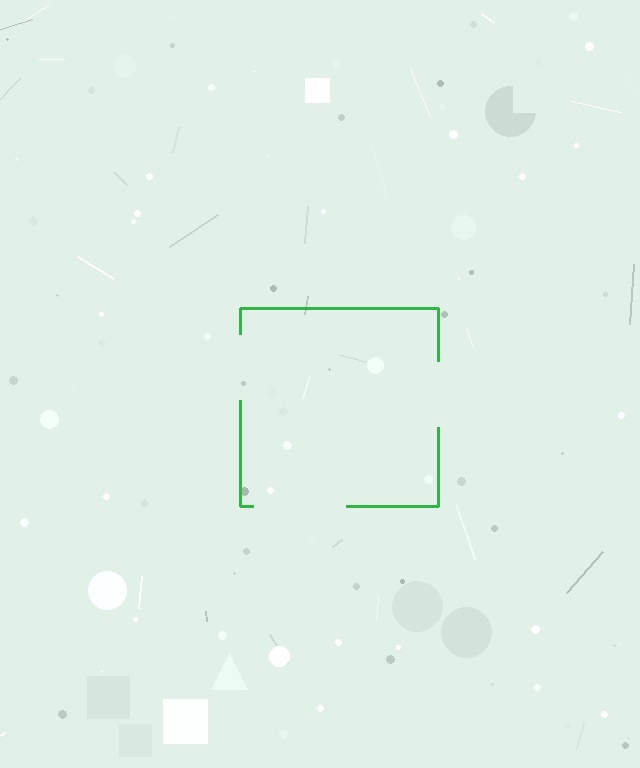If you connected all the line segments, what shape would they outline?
They would outline a square.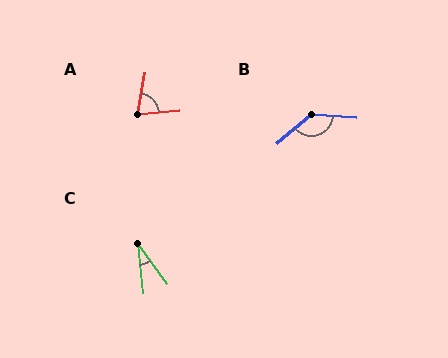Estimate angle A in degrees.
Approximately 74 degrees.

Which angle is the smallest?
C, at approximately 30 degrees.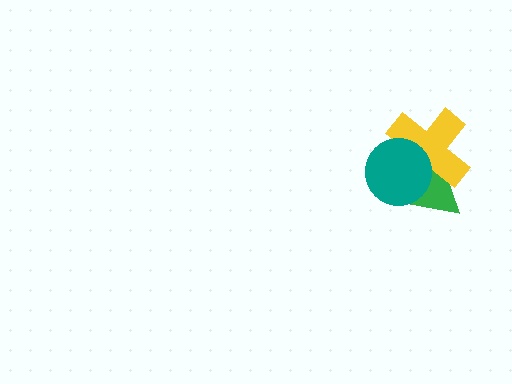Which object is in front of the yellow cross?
The teal circle is in front of the yellow cross.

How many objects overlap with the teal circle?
2 objects overlap with the teal circle.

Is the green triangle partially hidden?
Yes, it is partially covered by another shape.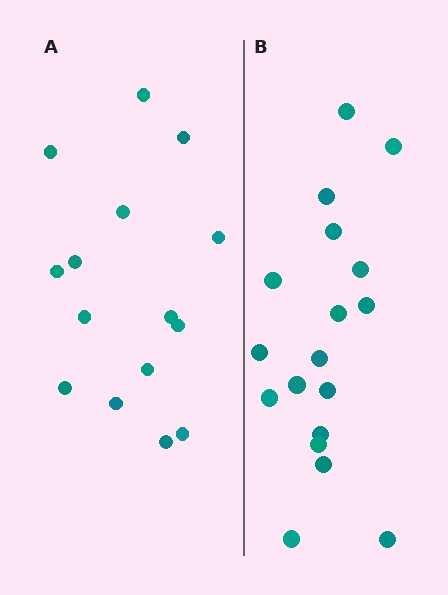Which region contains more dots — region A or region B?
Region B (the right region) has more dots.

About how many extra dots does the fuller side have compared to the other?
Region B has just a few more — roughly 2 or 3 more dots than region A.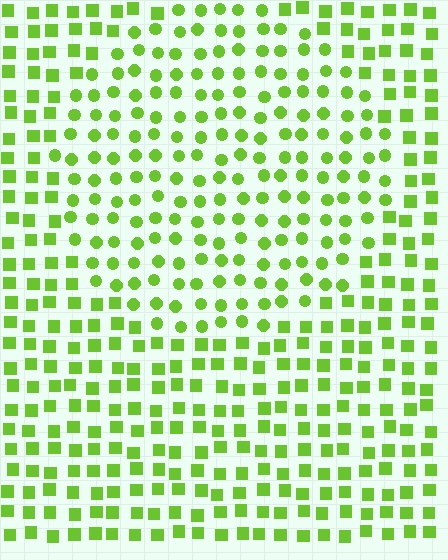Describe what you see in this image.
The image is filled with small lime elements arranged in a uniform grid. A circle-shaped region contains circles, while the surrounding area contains squares. The boundary is defined purely by the change in element shape.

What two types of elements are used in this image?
The image uses circles inside the circle region and squares outside it.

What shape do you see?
I see a circle.